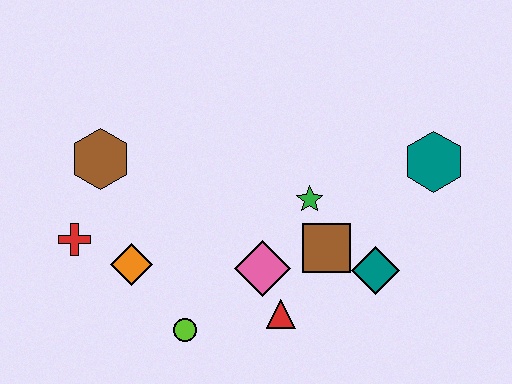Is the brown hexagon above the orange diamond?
Yes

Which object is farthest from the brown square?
The red cross is farthest from the brown square.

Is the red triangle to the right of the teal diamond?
No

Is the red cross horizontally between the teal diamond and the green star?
No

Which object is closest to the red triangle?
The pink diamond is closest to the red triangle.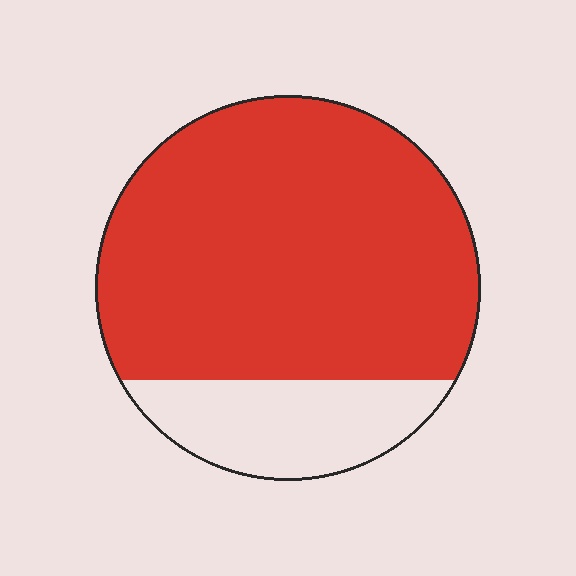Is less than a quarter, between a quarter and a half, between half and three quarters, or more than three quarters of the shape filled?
More than three quarters.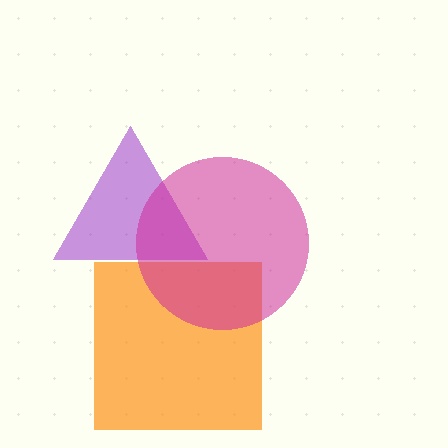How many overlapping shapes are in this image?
There are 3 overlapping shapes in the image.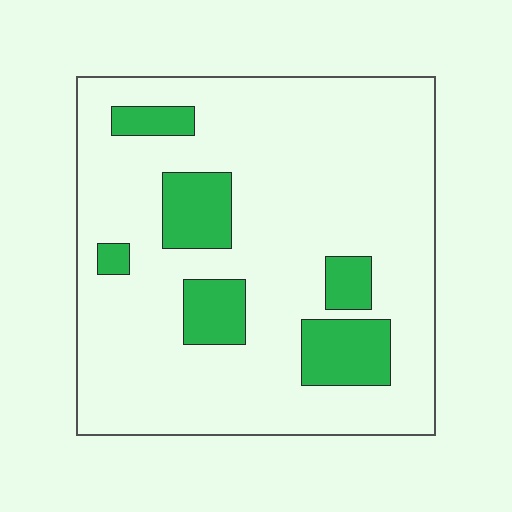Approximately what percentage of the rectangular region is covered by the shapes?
Approximately 15%.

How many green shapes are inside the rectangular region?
6.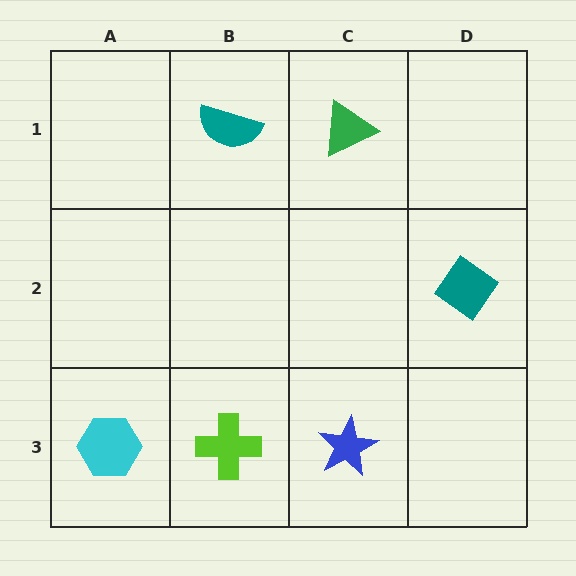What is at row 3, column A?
A cyan hexagon.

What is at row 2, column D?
A teal diamond.